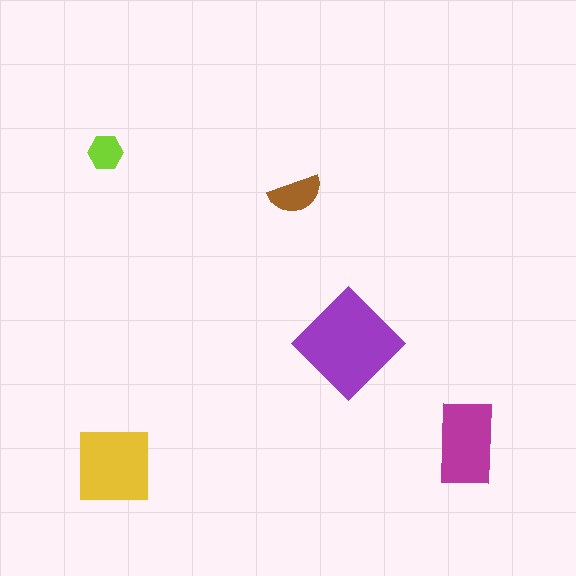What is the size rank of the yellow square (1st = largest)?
2nd.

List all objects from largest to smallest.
The purple diamond, the yellow square, the magenta rectangle, the brown semicircle, the lime hexagon.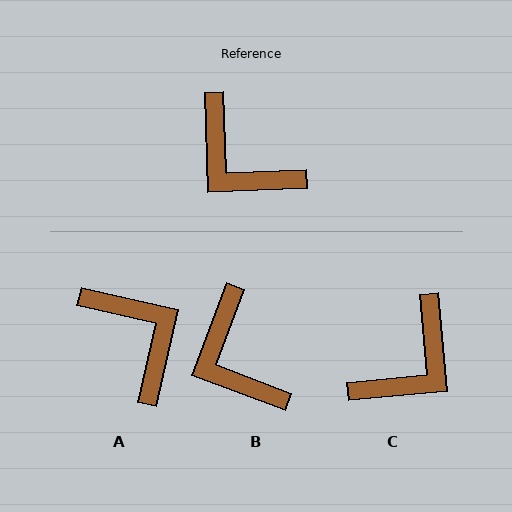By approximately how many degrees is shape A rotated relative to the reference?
Approximately 165 degrees counter-clockwise.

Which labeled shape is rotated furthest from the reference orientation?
A, about 165 degrees away.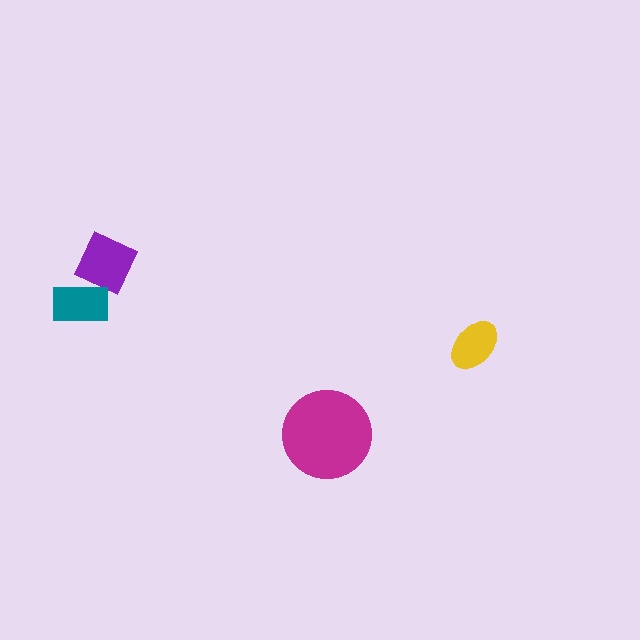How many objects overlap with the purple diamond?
1 object overlaps with the purple diamond.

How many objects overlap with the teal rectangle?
1 object overlaps with the teal rectangle.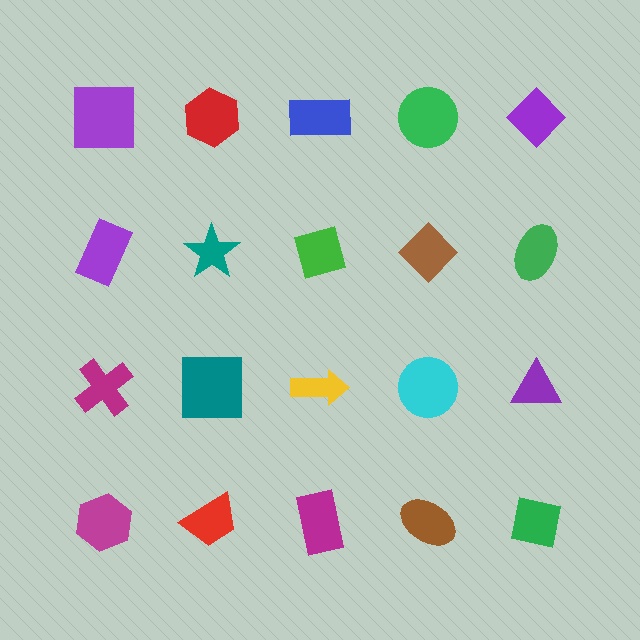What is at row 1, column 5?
A purple diamond.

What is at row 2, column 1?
A purple rectangle.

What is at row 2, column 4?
A brown diamond.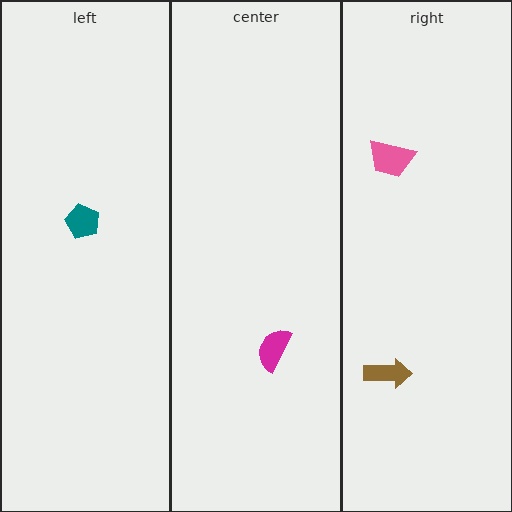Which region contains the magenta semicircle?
The center region.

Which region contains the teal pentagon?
The left region.